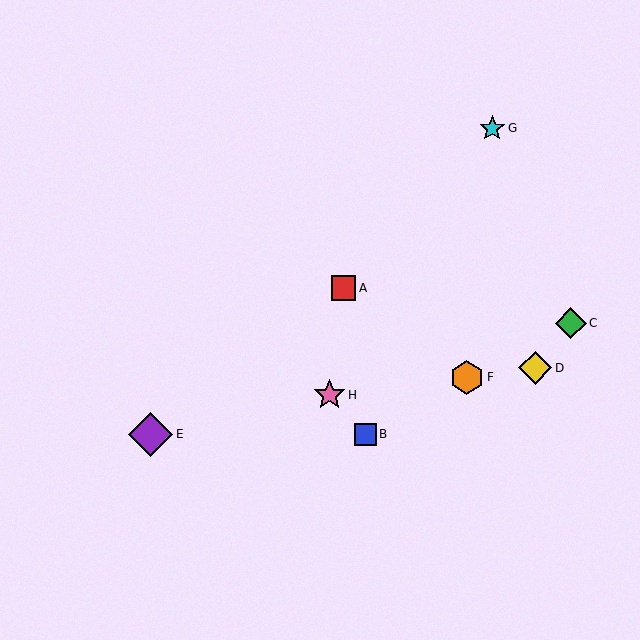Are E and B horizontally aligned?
Yes, both are at y≈434.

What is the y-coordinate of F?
Object F is at y≈377.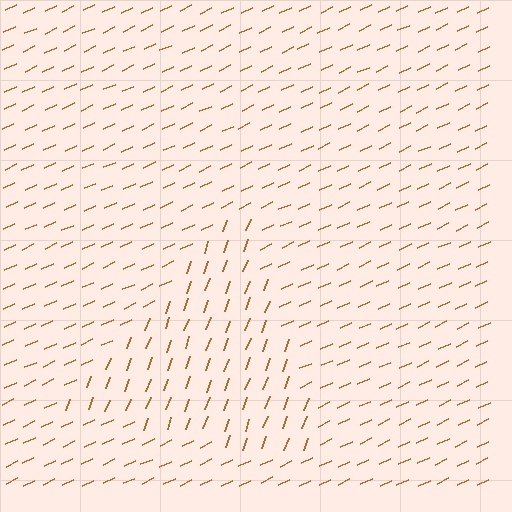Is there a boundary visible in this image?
Yes, there is a texture boundary formed by a change in line orientation.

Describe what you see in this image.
The image is filled with small brown line segments. A triangle region in the image has lines oriented differently from the surrounding lines, creating a visible texture boundary.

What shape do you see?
I see a triangle.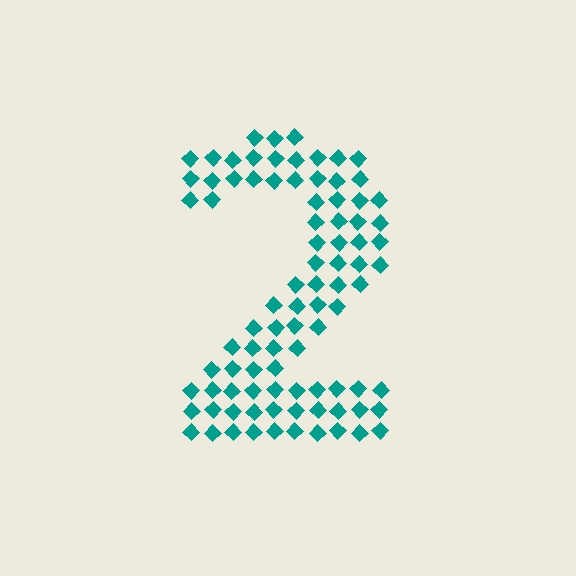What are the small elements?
The small elements are diamonds.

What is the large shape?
The large shape is the digit 2.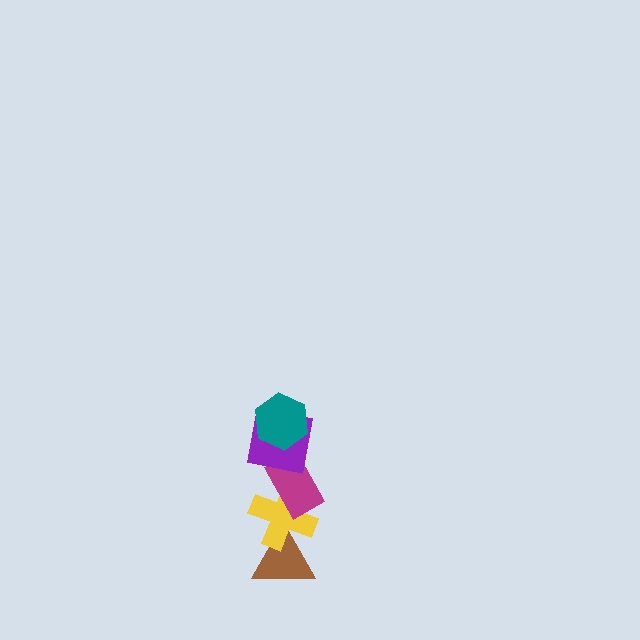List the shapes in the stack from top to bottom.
From top to bottom: the teal hexagon, the purple square, the magenta rectangle, the yellow cross, the brown triangle.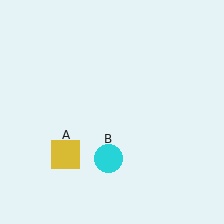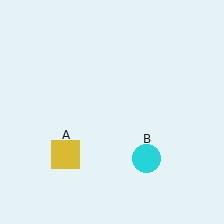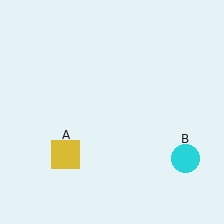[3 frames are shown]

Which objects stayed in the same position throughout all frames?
Yellow square (object A) remained stationary.